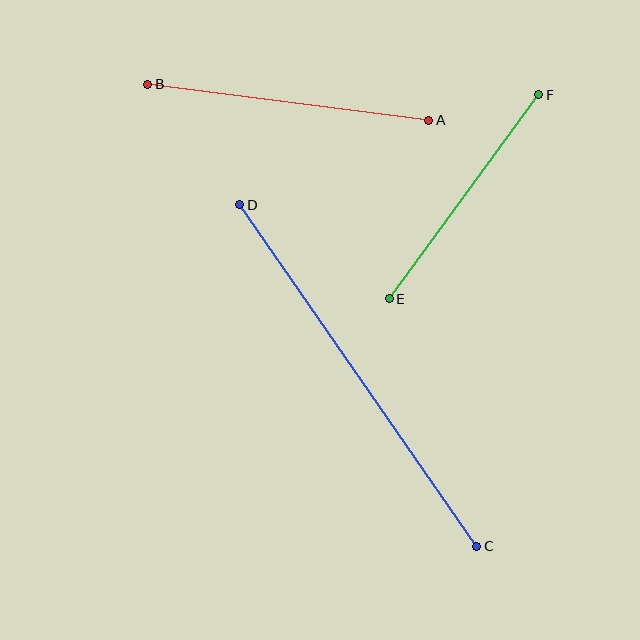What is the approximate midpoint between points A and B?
The midpoint is at approximately (288, 102) pixels.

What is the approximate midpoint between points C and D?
The midpoint is at approximately (358, 376) pixels.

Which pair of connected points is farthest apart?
Points C and D are farthest apart.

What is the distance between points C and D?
The distance is approximately 415 pixels.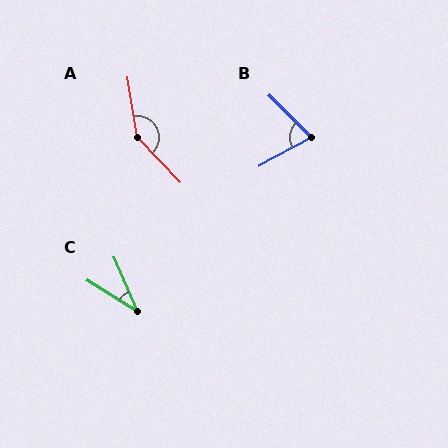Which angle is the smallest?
C, at approximately 34 degrees.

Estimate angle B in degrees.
Approximately 73 degrees.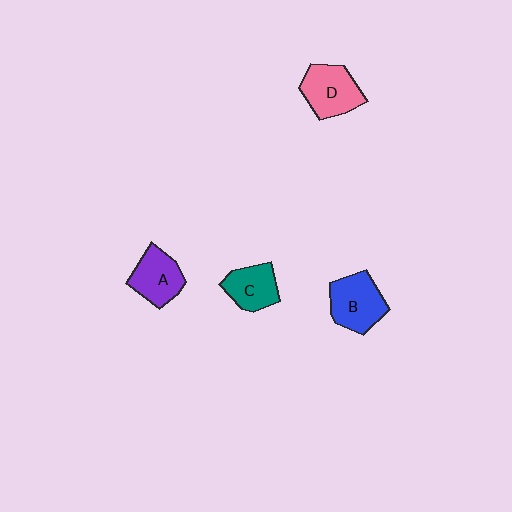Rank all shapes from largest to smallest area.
From largest to smallest: B (blue), D (pink), A (purple), C (teal).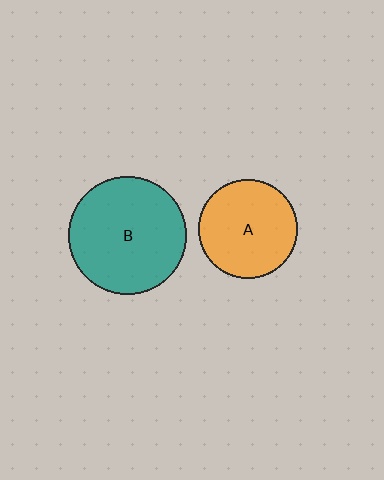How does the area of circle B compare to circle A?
Approximately 1.4 times.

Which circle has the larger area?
Circle B (teal).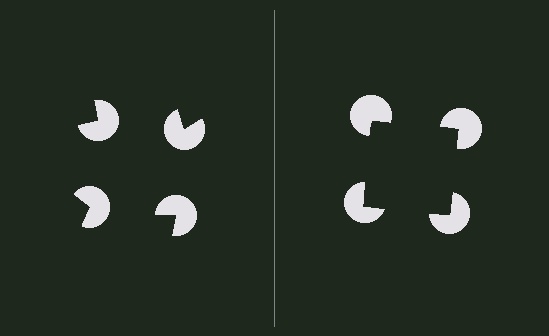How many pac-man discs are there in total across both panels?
8 — 4 on each side.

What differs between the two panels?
The pac-man discs are positioned identically on both sides; only the wedge orientations differ. On the right they align to a square; on the left they are misaligned.